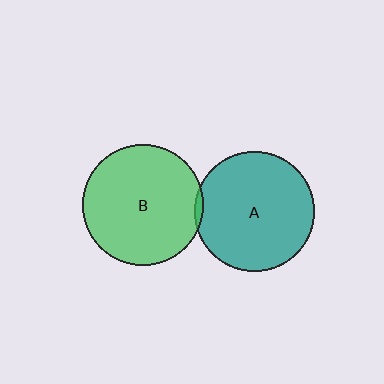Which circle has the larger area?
Circle B (green).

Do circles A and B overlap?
Yes.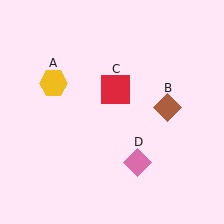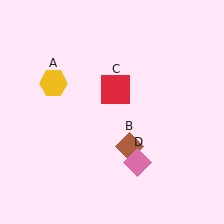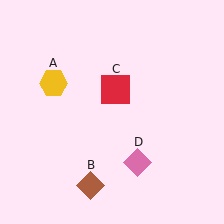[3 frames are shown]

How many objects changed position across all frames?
1 object changed position: brown diamond (object B).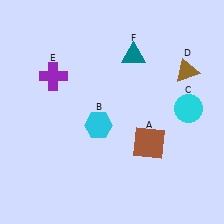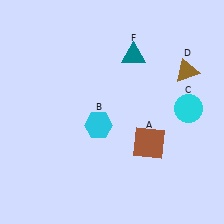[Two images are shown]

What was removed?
The purple cross (E) was removed in Image 2.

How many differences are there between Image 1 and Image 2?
There is 1 difference between the two images.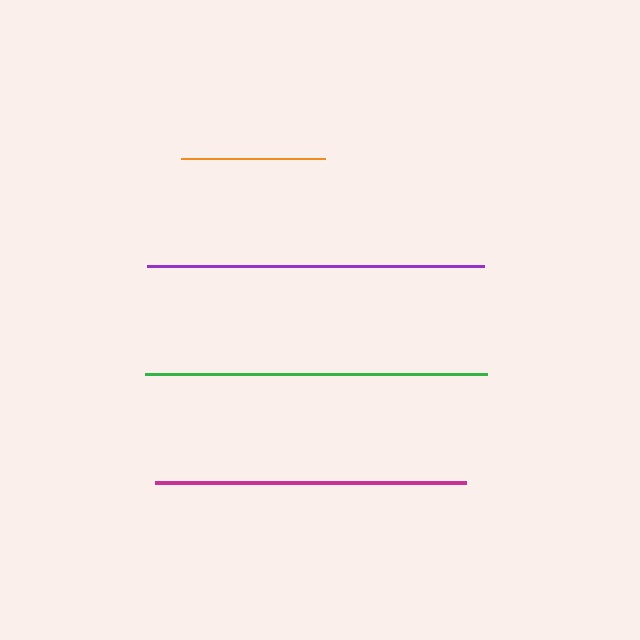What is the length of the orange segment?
The orange segment is approximately 144 pixels long.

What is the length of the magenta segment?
The magenta segment is approximately 311 pixels long.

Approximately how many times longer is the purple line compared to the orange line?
The purple line is approximately 2.3 times the length of the orange line.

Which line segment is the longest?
The green line is the longest at approximately 342 pixels.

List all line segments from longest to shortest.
From longest to shortest: green, purple, magenta, orange.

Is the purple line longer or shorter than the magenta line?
The purple line is longer than the magenta line.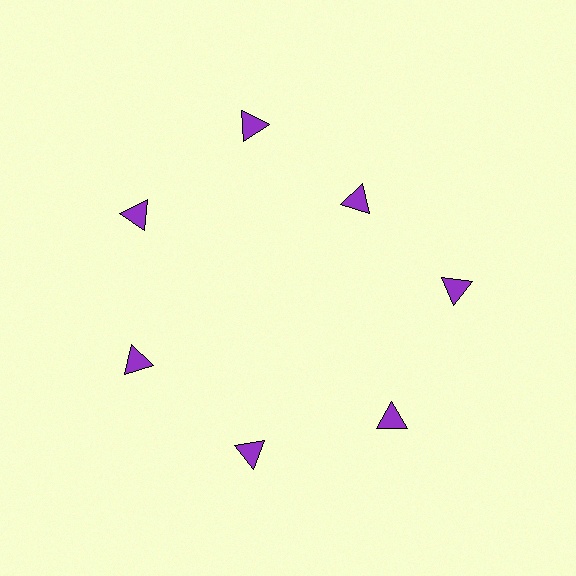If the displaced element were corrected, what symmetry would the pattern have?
It would have 7-fold rotational symmetry — the pattern would map onto itself every 51 degrees.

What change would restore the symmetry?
The symmetry would be restored by moving it outward, back onto the ring so that all 7 triangles sit at equal angles and equal distance from the center.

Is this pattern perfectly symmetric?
No. The 7 purple triangles are arranged in a ring, but one element near the 1 o'clock position is pulled inward toward the center, breaking the 7-fold rotational symmetry.